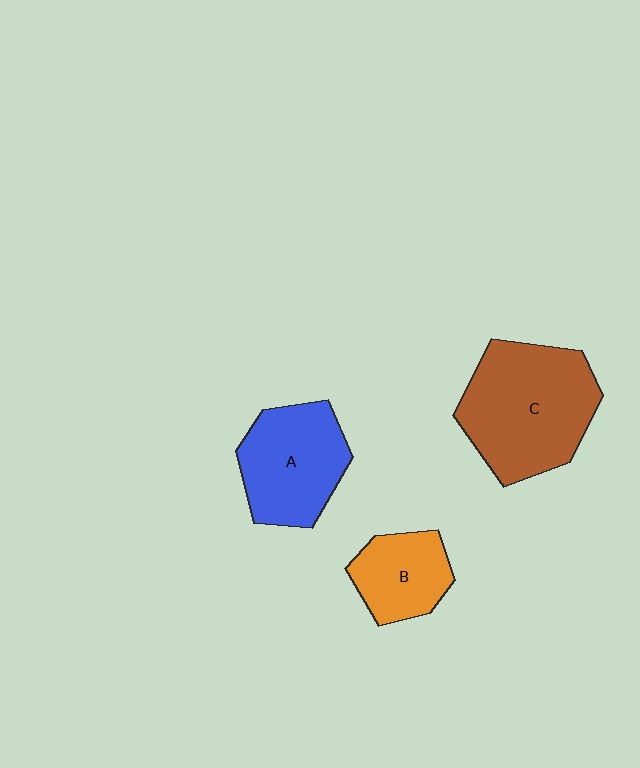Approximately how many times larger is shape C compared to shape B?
Approximately 2.0 times.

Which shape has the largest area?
Shape C (brown).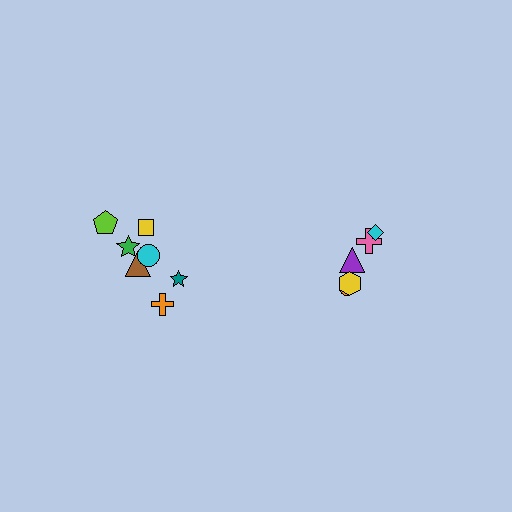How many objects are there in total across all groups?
There are 12 objects.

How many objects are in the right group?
There are 5 objects.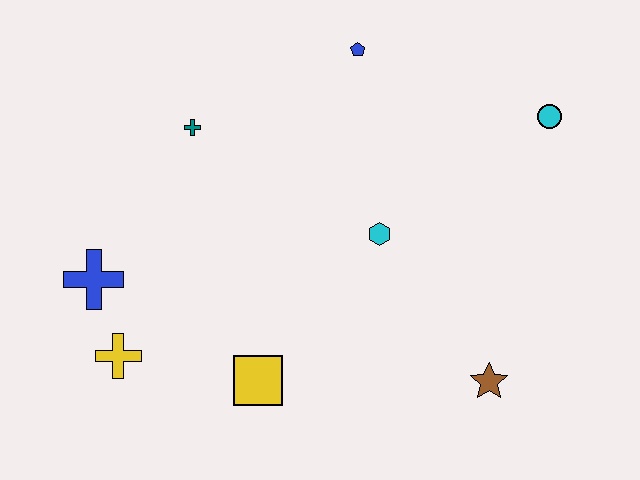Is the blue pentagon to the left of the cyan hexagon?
Yes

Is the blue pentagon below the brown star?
No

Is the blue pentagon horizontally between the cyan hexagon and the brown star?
No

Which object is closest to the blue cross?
The yellow cross is closest to the blue cross.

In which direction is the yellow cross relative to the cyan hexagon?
The yellow cross is to the left of the cyan hexagon.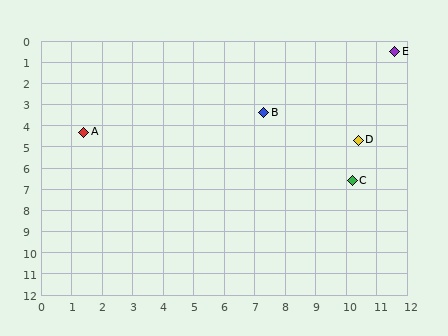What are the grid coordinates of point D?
Point D is at approximately (10.4, 4.7).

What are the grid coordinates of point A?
Point A is at approximately (1.4, 4.3).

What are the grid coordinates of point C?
Point C is at approximately (10.2, 6.6).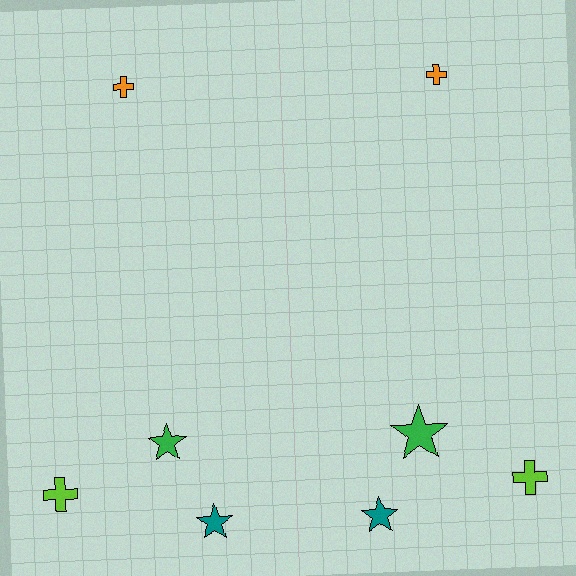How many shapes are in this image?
There are 8 shapes in this image.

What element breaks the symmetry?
The green star on the right side has a different size than its mirror counterpart.